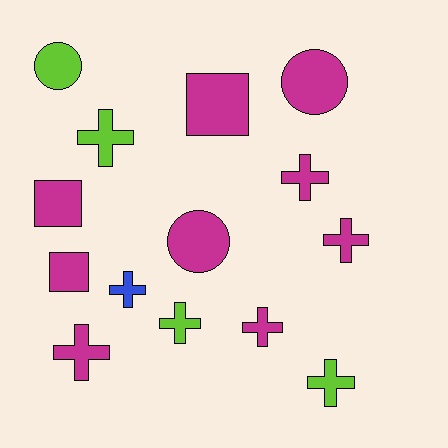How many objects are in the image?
There are 14 objects.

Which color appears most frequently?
Magenta, with 9 objects.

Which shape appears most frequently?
Cross, with 8 objects.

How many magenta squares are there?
There are 3 magenta squares.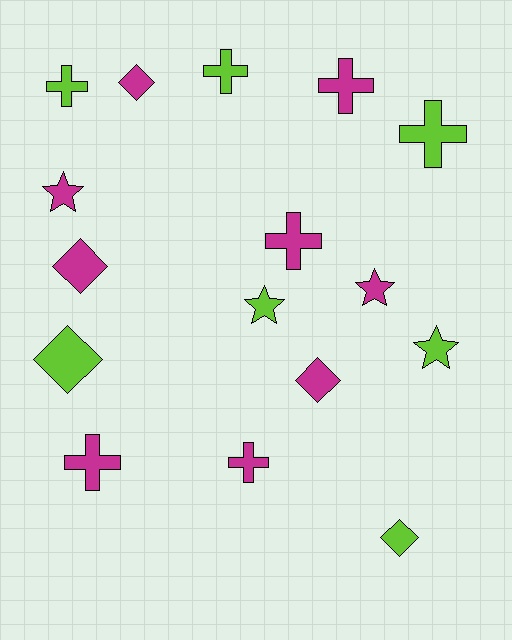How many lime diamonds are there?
There are 2 lime diamonds.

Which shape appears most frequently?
Cross, with 7 objects.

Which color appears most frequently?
Magenta, with 9 objects.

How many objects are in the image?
There are 16 objects.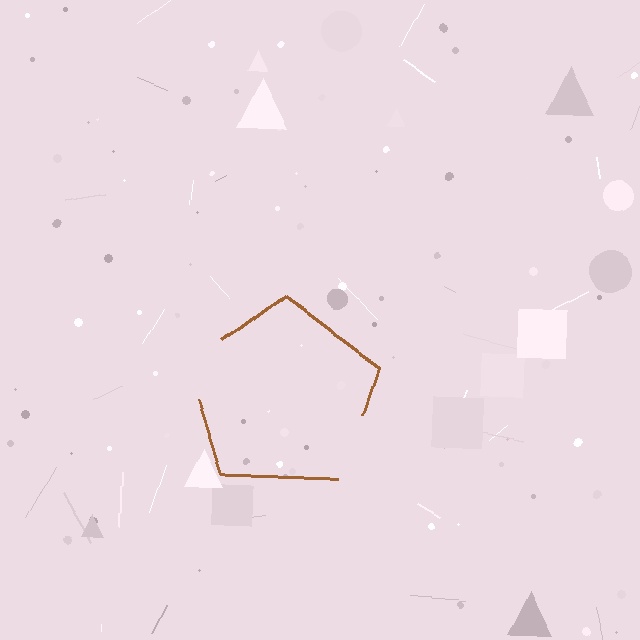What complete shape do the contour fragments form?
The contour fragments form a pentagon.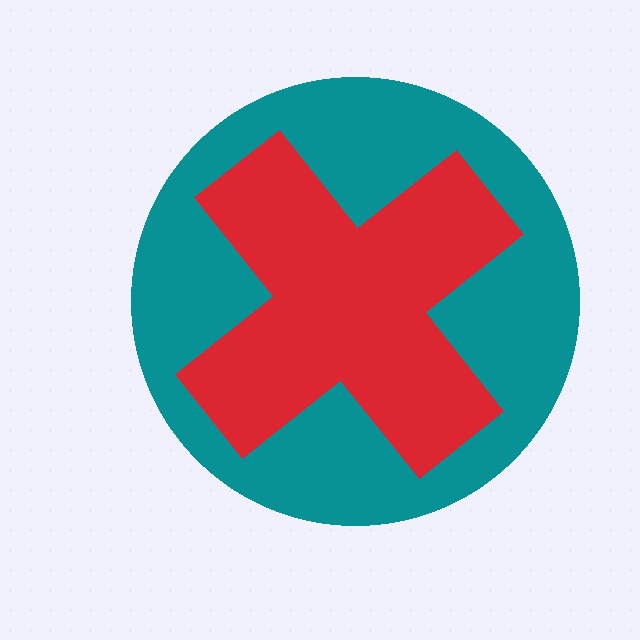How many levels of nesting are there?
2.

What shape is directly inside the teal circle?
The red cross.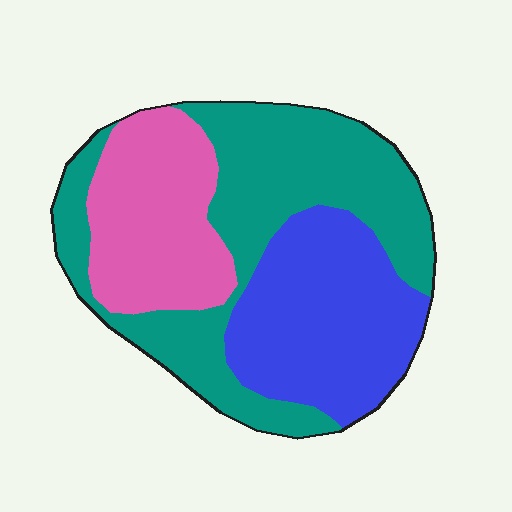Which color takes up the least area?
Pink, at roughly 25%.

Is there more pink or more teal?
Teal.